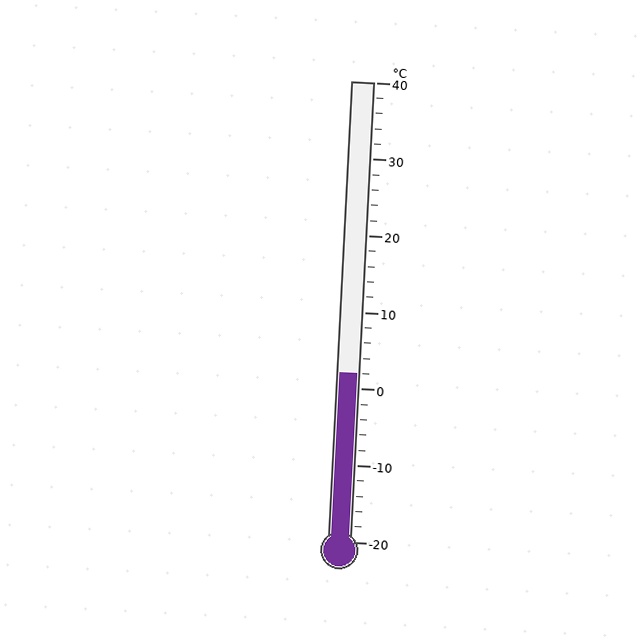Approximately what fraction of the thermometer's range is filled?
The thermometer is filled to approximately 35% of its range.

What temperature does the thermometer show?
The thermometer shows approximately 2°C.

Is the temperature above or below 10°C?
The temperature is below 10°C.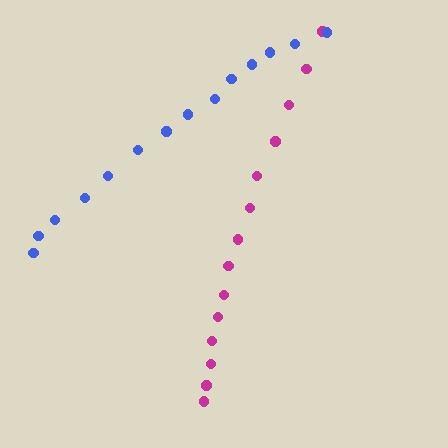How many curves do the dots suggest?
There are 2 distinct paths.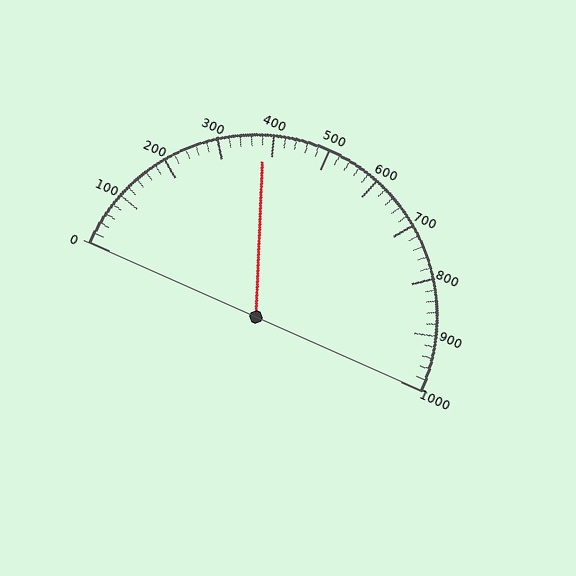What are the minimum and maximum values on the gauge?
The gauge ranges from 0 to 1000.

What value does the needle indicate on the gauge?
The needle indicates approximately 380.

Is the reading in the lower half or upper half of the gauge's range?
The reading is in the lower half of the range (0 to 1000).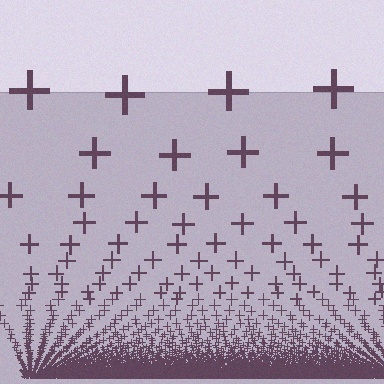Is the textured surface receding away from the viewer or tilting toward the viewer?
The surface appears to tilt toward the viewer. Texture elements get larger and sparser toward the top.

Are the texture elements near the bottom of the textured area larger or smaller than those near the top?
Smaller. The gradient is inverted — elements near the bottom are smaller and denser.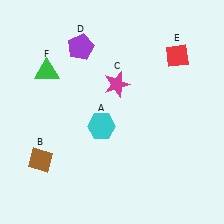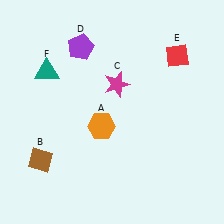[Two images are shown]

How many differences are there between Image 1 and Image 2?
There are 2 differences between the two images.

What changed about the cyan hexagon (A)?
In Image 1, A is cyan. In Image 2, it changed to orange.